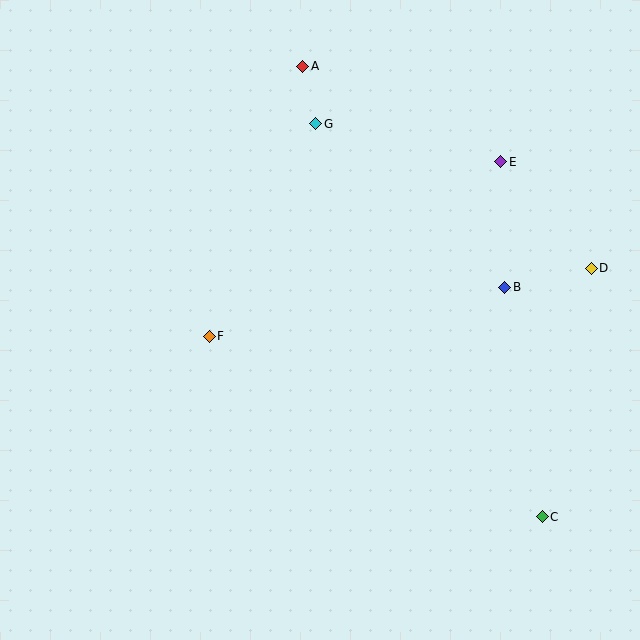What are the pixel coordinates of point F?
Point F is at (209, 336).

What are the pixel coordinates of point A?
Point A is at (303, 66).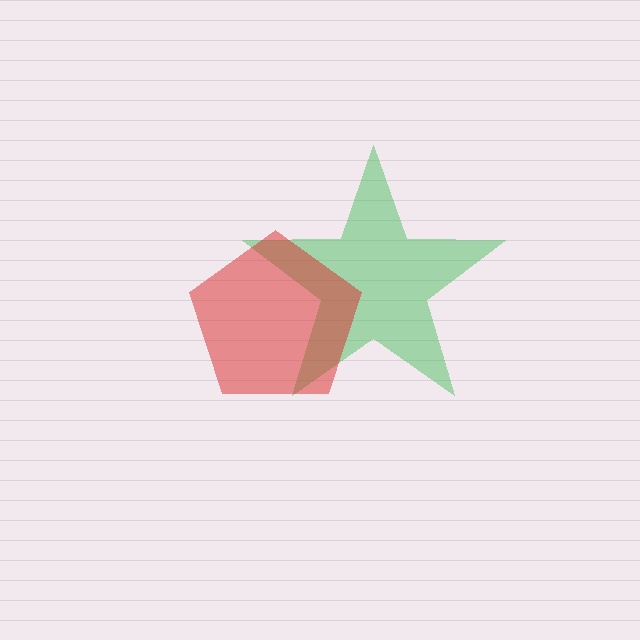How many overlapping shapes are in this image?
There are 2 overlapping shapes in the image.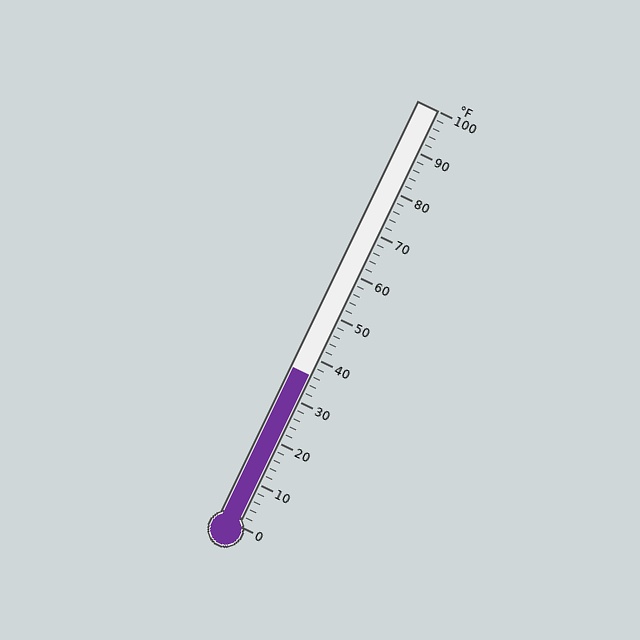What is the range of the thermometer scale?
The thermometer scale ranges from 0°F to 100°F.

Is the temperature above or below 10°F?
The temperature is above 10°F.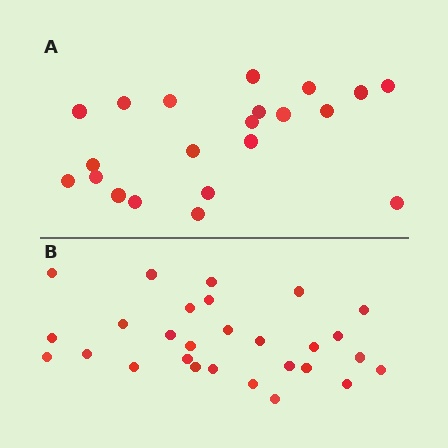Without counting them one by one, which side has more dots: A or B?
Region B (the bottom region) has more dots.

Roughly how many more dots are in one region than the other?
Region B has roughly 8 or so more dots than region A.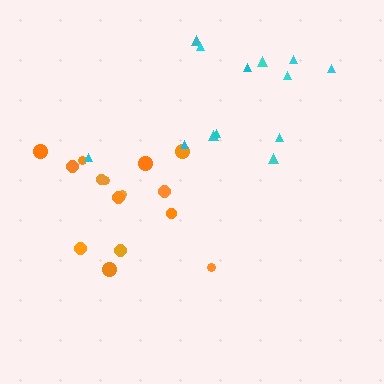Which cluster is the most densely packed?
Orange.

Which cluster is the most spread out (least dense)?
Cyan.